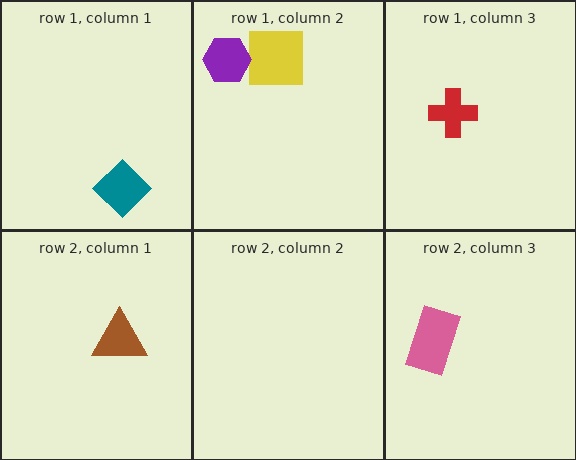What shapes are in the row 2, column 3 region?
The pink rectangle.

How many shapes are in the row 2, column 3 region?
1.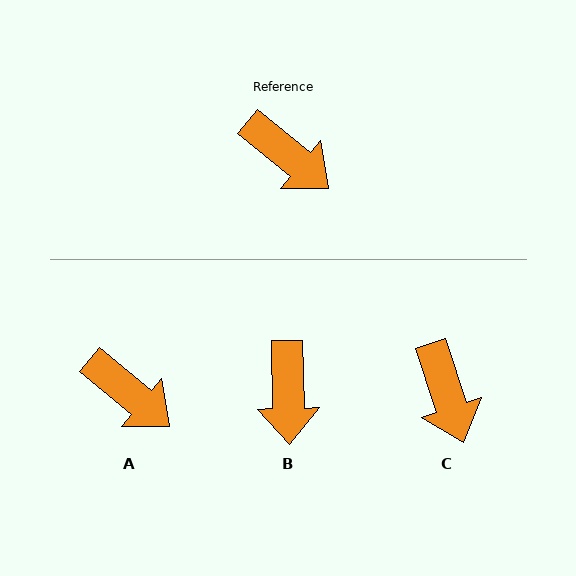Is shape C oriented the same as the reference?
No, it is off by about 32 degrees.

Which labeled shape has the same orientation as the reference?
A.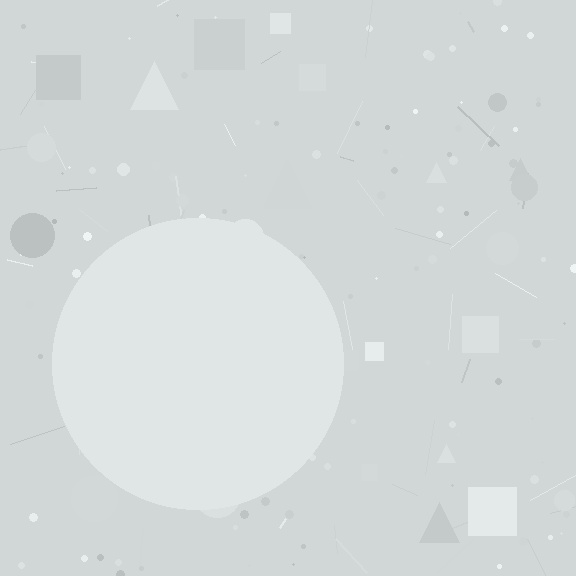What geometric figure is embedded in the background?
A circle is embedded in the background.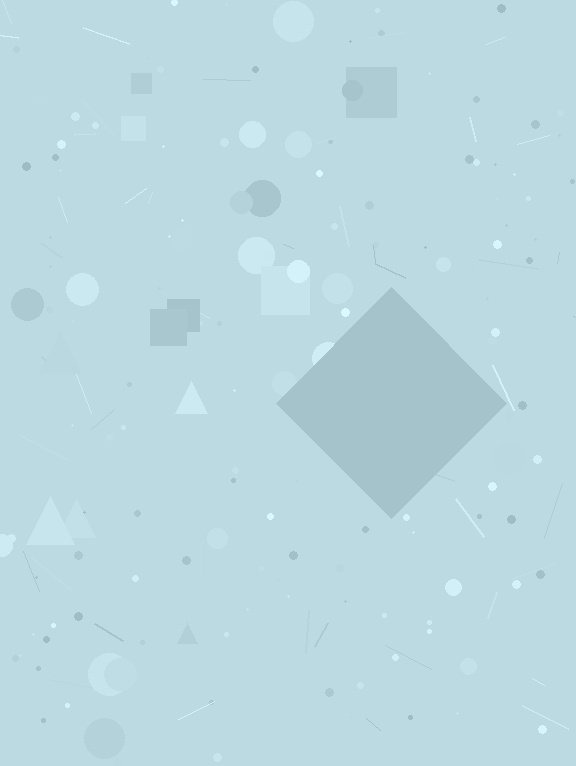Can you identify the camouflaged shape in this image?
The camouflaged shape is a diamond.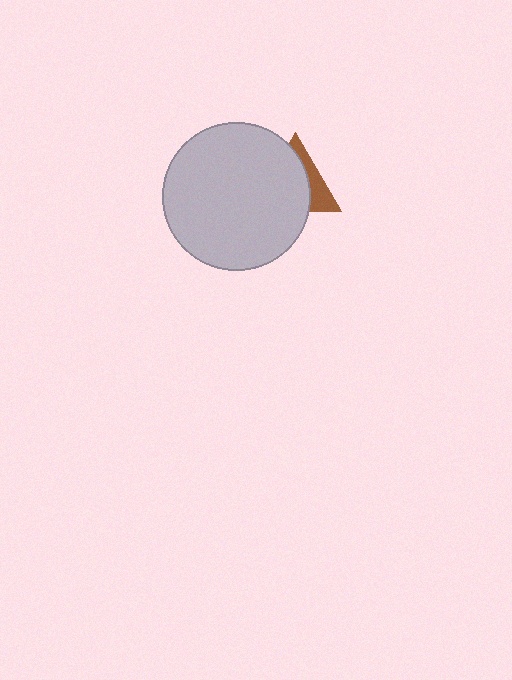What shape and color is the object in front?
The object in front is a light gray circle.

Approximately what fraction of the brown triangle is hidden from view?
Roughly 67% of the brown triangle is hidden behind the light gray circle.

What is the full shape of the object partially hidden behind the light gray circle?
The partially hidden object is a brown triangle.